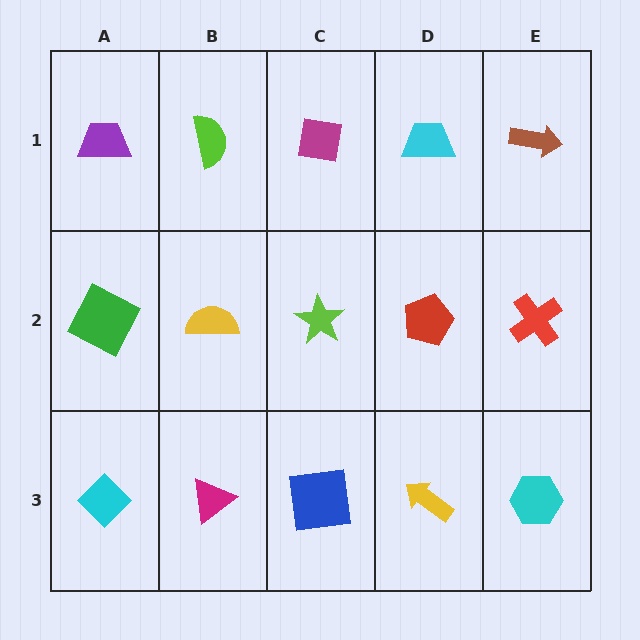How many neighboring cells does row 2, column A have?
3.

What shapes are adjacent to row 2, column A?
A purple trapezoid (row 1, column A), a cyan diamond (row 3, column A), a yellow semicircle (row 2, column B).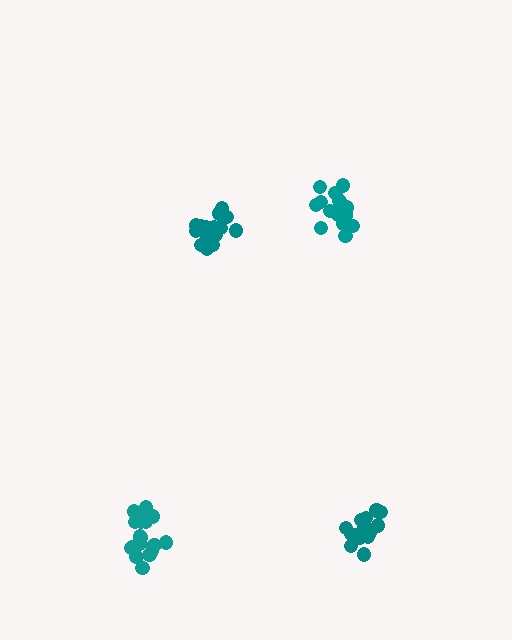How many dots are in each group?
Group 1: 18 dots, Group 2: 16 dots, Group 3: 20 dots, Group 4: 16 dots (70 total).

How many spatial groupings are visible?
There are 4 spatial groupings.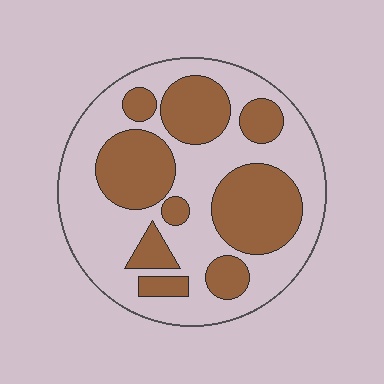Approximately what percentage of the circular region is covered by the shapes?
Approximately 40%.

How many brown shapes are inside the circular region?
9.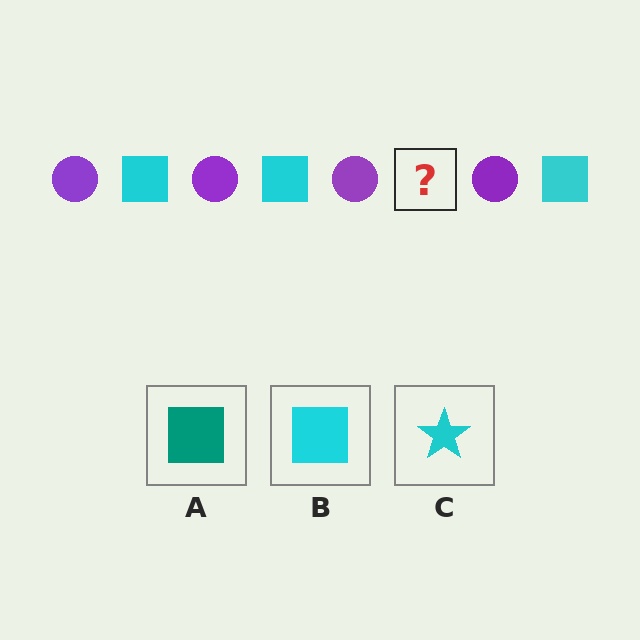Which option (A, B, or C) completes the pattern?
B.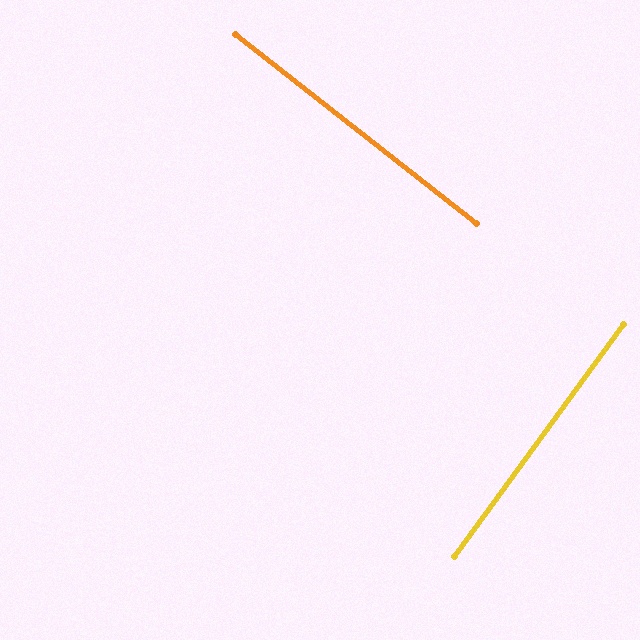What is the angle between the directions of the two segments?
Approximately 88 degrees.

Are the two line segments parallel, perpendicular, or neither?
Perpendicular — they meet at approximately 88°.